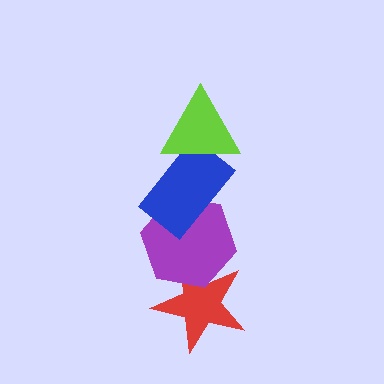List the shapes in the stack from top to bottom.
From top to bottom: the lime triangle, the blue rectangle, the purple hexagon, the red star.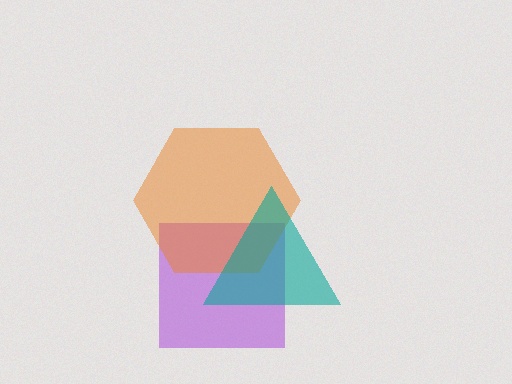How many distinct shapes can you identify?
There are 3 distinct shapes: a purple square, an orange hexagon, a teal triangle.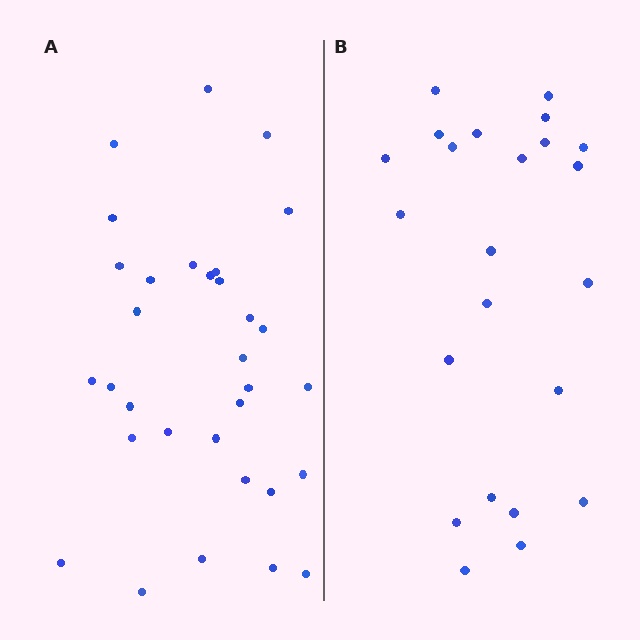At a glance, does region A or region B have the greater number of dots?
Region A (the left region) has more dots.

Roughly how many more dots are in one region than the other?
Region A has roughly 8 or so more dots than region B.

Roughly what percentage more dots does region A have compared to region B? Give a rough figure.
About 40% more.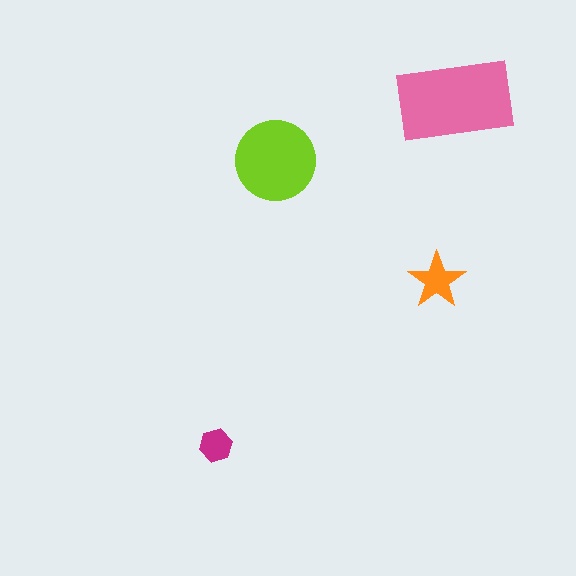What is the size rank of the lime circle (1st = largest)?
2nd.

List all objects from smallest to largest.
The magenta hexagon, the orange star, the lime circle, the pink rectangle.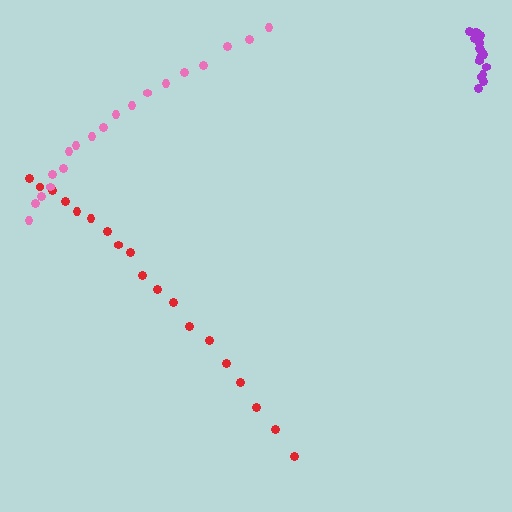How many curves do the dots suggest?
There are 3 distinct paths.